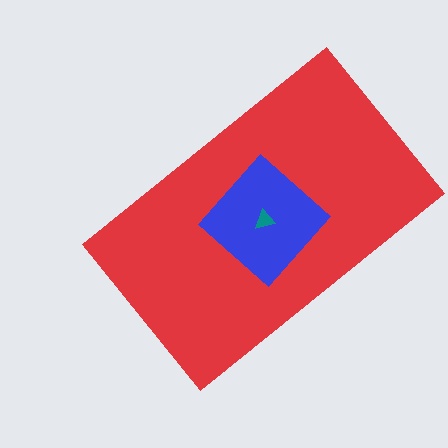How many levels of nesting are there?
3.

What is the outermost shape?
The red rectangle.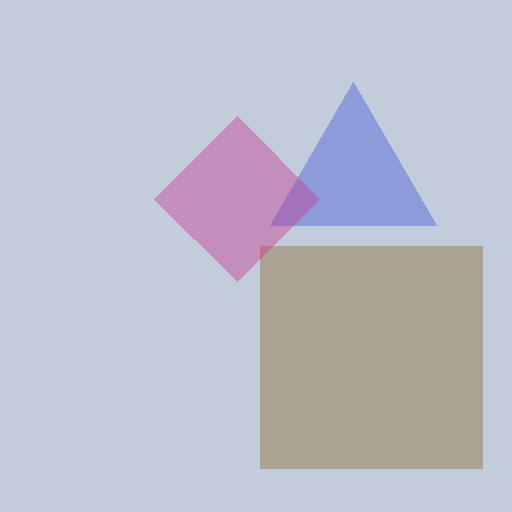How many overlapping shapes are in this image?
There are 3 overlapping shapes in the image.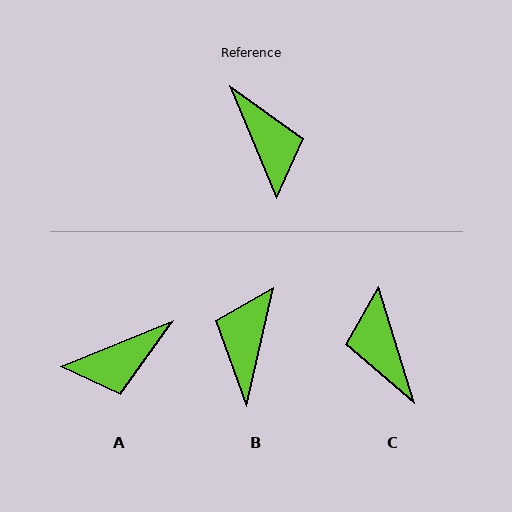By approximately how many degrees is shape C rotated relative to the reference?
Approximately 175 degrees counter-clockwise.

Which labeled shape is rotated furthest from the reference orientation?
C, about 175 degrees away.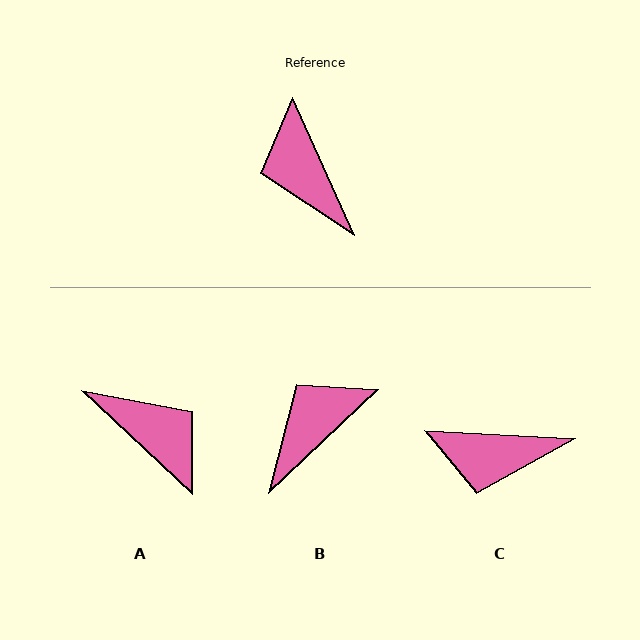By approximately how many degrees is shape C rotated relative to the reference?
Approximately 63 degrees counter-clockwise.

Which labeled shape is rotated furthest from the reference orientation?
A, about 157 degrees away.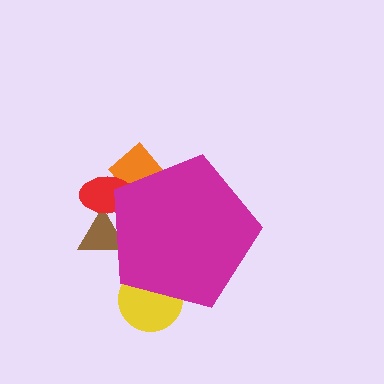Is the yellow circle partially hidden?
Yes, the yellow circle is partially hidden behind the magenta pentagon.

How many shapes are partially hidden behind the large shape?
4 shapes are partially hidden.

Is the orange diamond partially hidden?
Yes, the orange diamond is partially hidden behind the magenta pentagon.